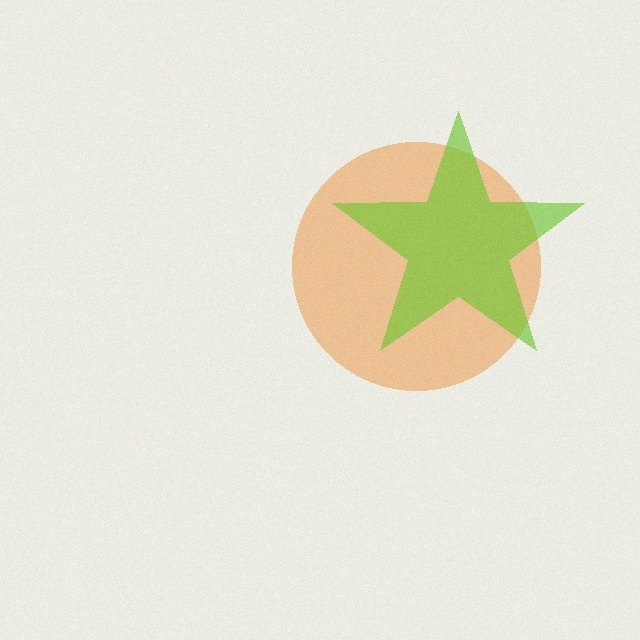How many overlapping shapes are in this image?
There are 2 overlapping shapes in the image.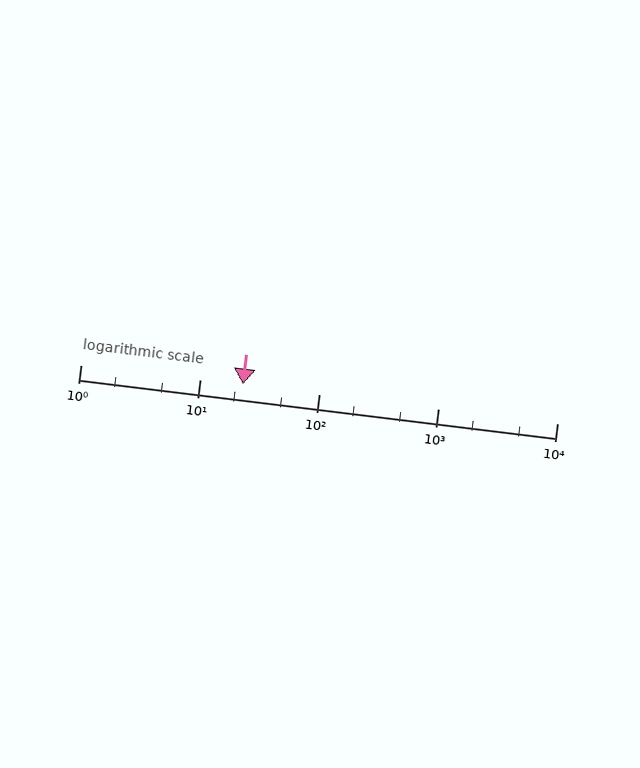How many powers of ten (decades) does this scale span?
The scale spans 4 decades, from 1 to 10000.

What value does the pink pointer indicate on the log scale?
The pointer indicates approximately 23.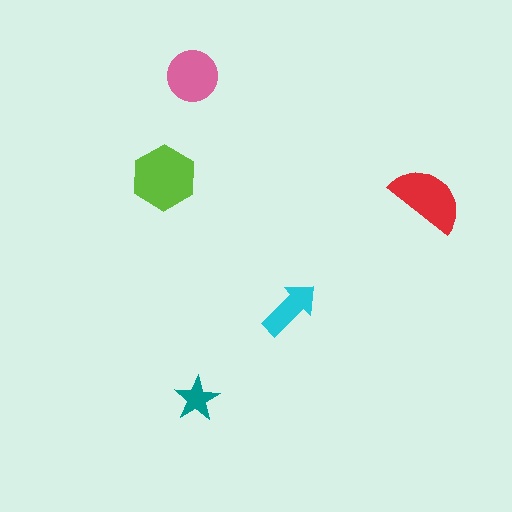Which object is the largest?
The lime hexagon.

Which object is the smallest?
The teal star.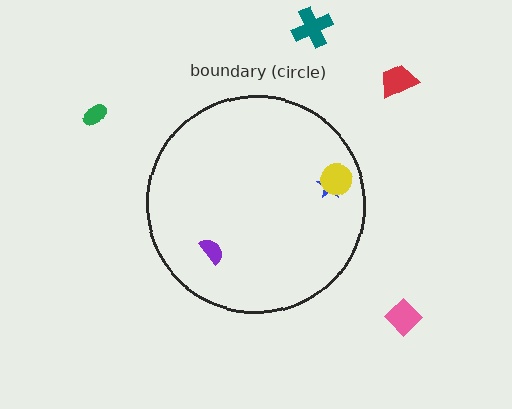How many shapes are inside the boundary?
3 inside, 4 outside.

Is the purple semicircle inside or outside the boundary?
Inside.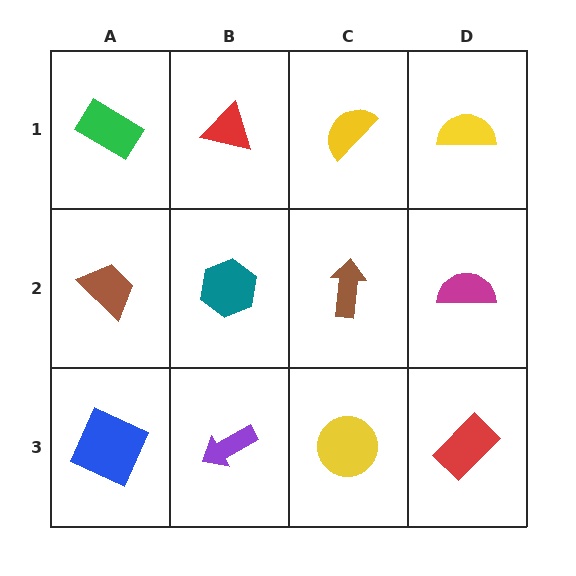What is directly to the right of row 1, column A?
A red triangle.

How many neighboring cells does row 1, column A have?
2.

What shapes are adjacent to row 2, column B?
A red triangle (row 1, column B), a purple arrow (row 3, column B), a brown trapezoid (row 2, column A), a brown arrow (row 2, column C).